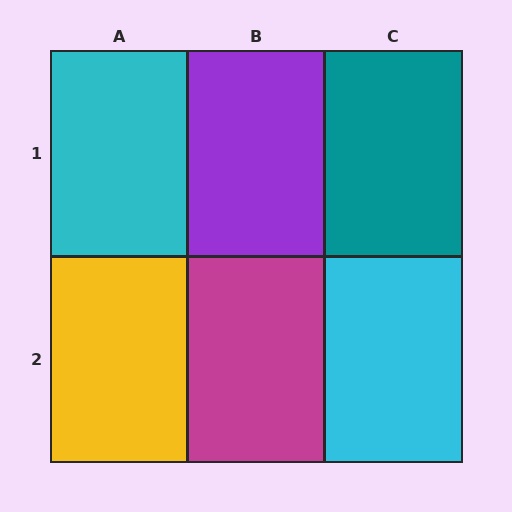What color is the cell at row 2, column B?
Magenta.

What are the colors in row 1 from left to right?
Cyan, purple, teal.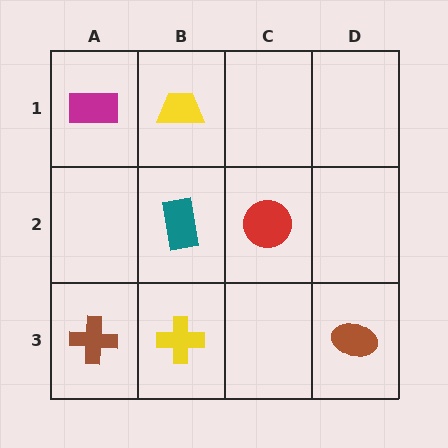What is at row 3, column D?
A brown ellipse.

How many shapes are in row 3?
3 shapes.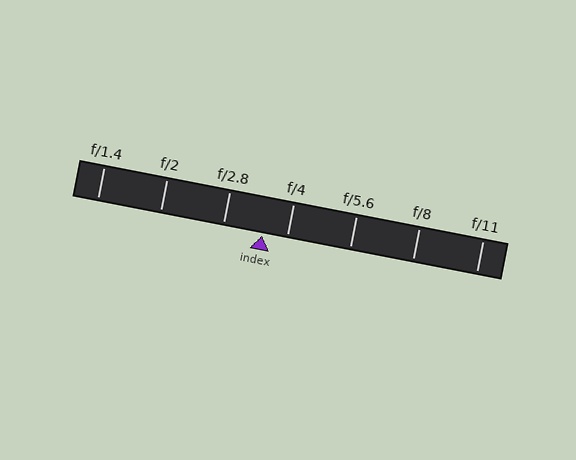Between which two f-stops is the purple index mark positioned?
The index mark is between f/2.8 and f/4.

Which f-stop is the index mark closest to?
The index mark is closest to f/4.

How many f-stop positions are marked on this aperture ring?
There are 7 f-stop positions marked.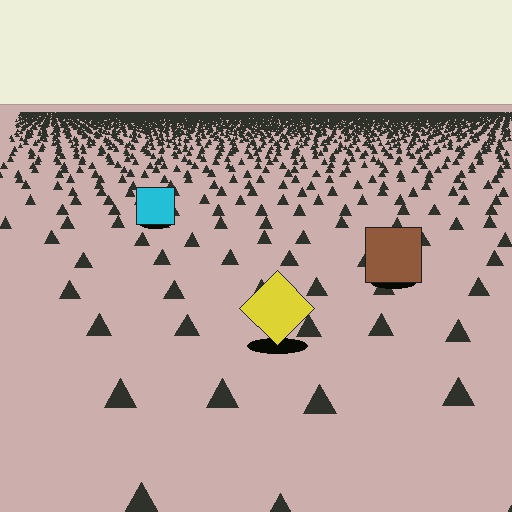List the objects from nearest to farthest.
From nearest to farthest: the yellow diamond, the brown square, the cyan square.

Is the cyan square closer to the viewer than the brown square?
No. The brown square is closer — you can tell from the texture gradient: the ground texture is coarser near it.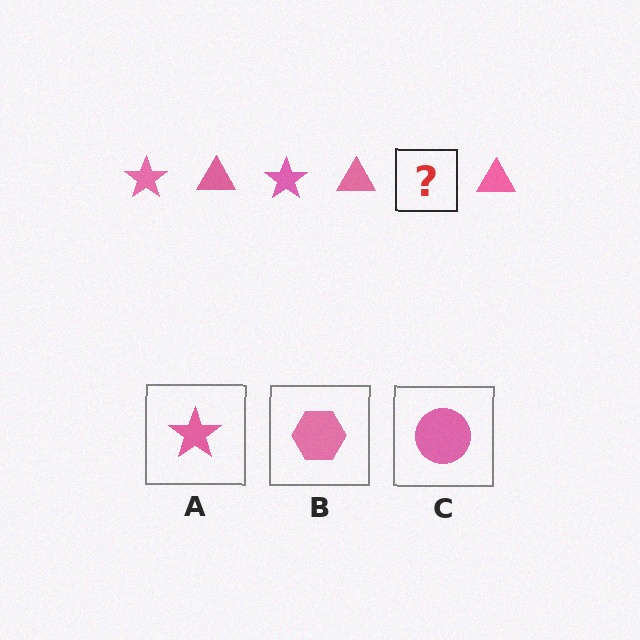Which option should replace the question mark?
Option A.